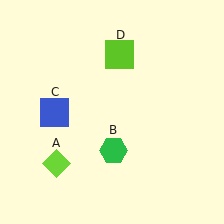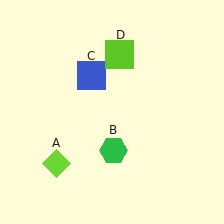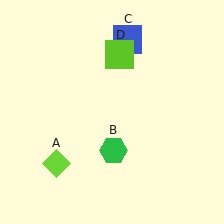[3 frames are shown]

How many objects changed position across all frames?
1 object changed position: blue square (object C).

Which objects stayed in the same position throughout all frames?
Lime diamond (object A) and green hexagon (object B) and lime square (object D) remained stationary.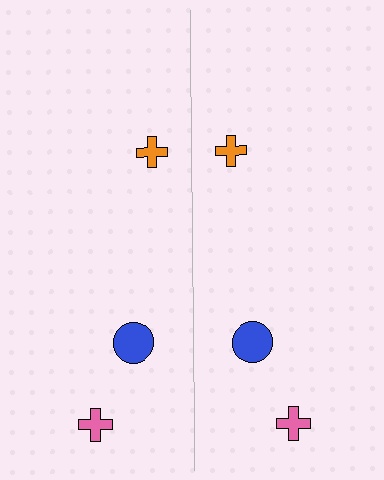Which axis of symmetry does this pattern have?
The pattern has a vertical axis of symmetry running through the center of the image.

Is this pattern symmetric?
Yes, this pattern has bilateral (reflection) symmetry.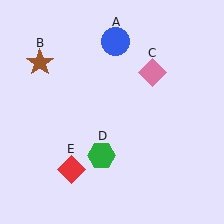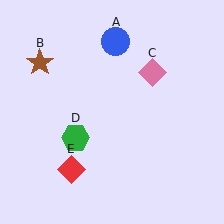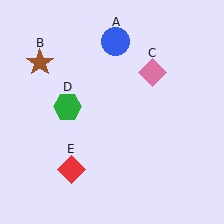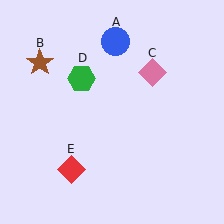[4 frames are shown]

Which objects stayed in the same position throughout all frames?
Blue circle (object A) and brown star (object B) and pink diamond (object C) and red diamond (object E) remained stationary.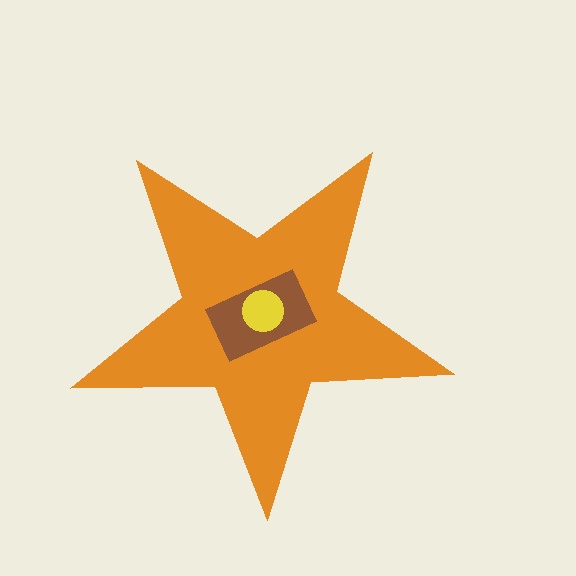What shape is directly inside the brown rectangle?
The yellow circle.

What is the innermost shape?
The yellow circle.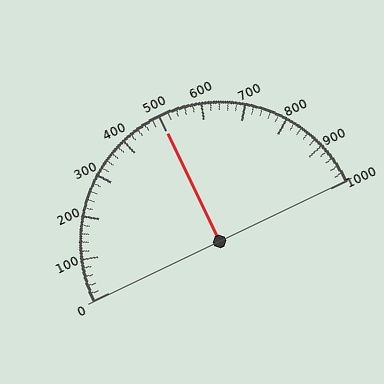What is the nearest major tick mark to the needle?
The nearest major tick mark is 500.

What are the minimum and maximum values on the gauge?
The gauge ranges from 0 to 1000.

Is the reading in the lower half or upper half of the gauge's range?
The reading is in the upper half of the range (0 to 1000).